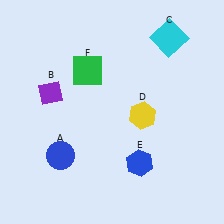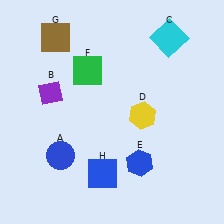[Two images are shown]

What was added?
A brown square (G), a blue square (H) were added in Image 2.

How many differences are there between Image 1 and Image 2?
There are 2 differences between the two images.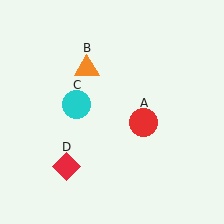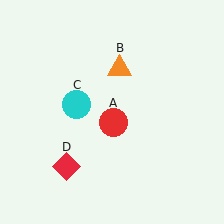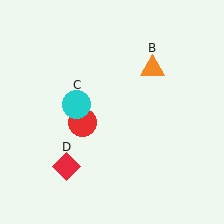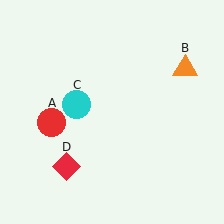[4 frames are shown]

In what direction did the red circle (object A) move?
The red circle (object A) moved left.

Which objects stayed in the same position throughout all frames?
Cyan circle (object C) and red diamond (object D) remained stationary.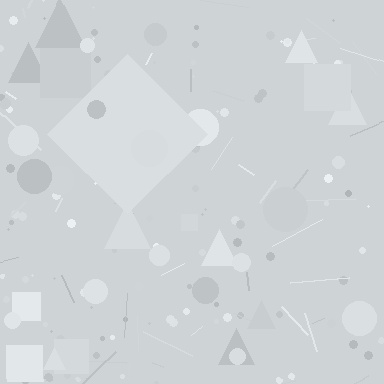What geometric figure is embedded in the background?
A diamond is embedded in the background.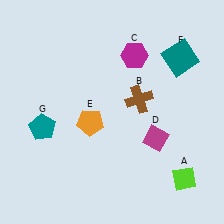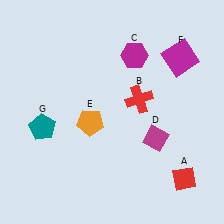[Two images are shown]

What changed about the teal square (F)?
In Image 1, F is teal. In Image 2, it changed to magenta.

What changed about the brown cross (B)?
In Image 1, B is brown. In Image 2, it changed to red.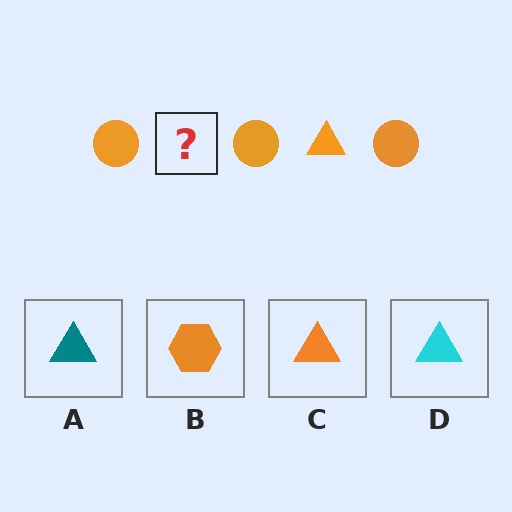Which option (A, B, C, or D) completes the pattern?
C.